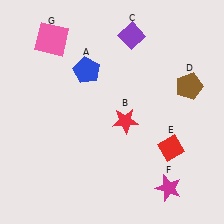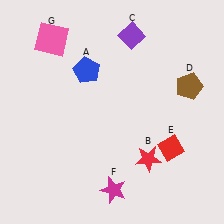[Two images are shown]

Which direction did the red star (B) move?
The red star (B) moved down.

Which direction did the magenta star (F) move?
The magenta star (F) moved left.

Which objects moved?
The objects that moved are: the red star (B), the magenta star (F).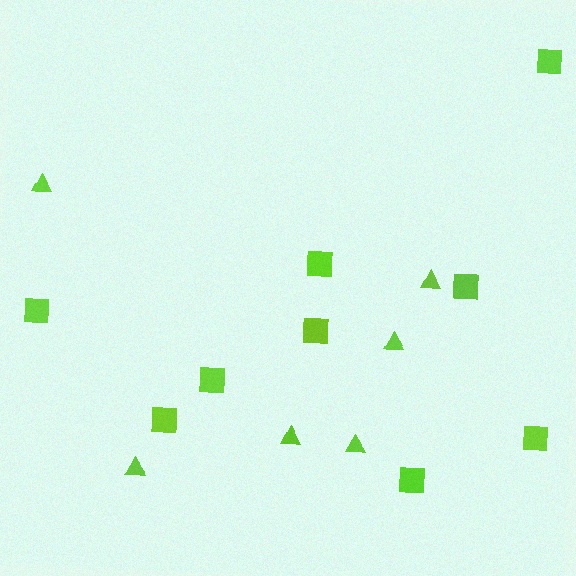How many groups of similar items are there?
There are 2 groups: one group of triangles (6) and one group of squares (9).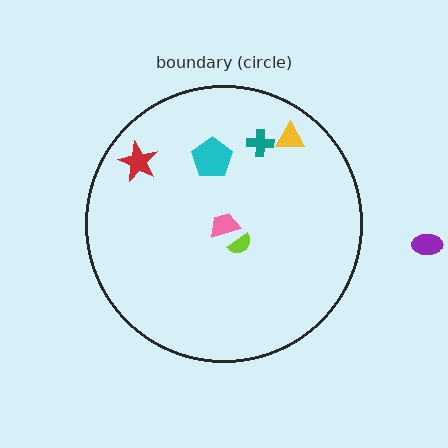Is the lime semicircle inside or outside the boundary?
Inside.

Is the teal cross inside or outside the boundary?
Inside.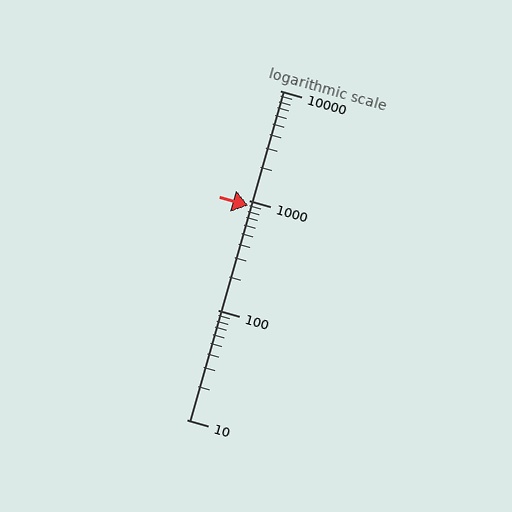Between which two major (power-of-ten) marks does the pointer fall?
The pointer is between 100 and 1000.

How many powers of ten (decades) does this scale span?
The scale spans 3 decades, from 10 to 10000.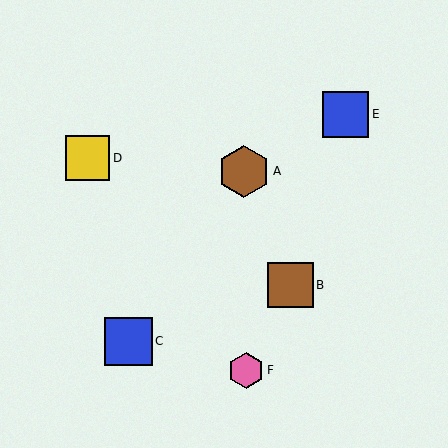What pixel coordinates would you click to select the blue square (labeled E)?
Click at (346, 114) to select the blue square E.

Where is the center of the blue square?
The center of the blue square is at (346, 114).